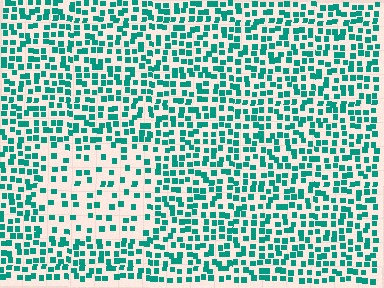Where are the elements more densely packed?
The elements are more densely packed outside the rectangle boundary.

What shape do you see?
I see a rectangle.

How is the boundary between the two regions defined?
The boundary is defined by a change in element density (approximately 2.2x ratio). All elements are the same color, size, and shape.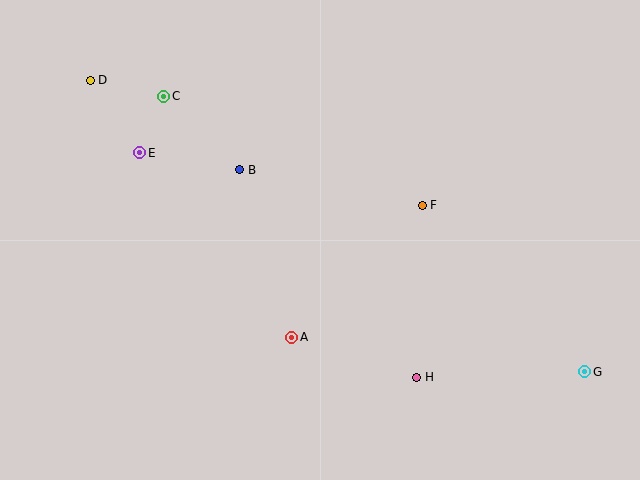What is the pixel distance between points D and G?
The distance between D and G is 574 pixels.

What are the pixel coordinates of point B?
Point B is at (240, 170).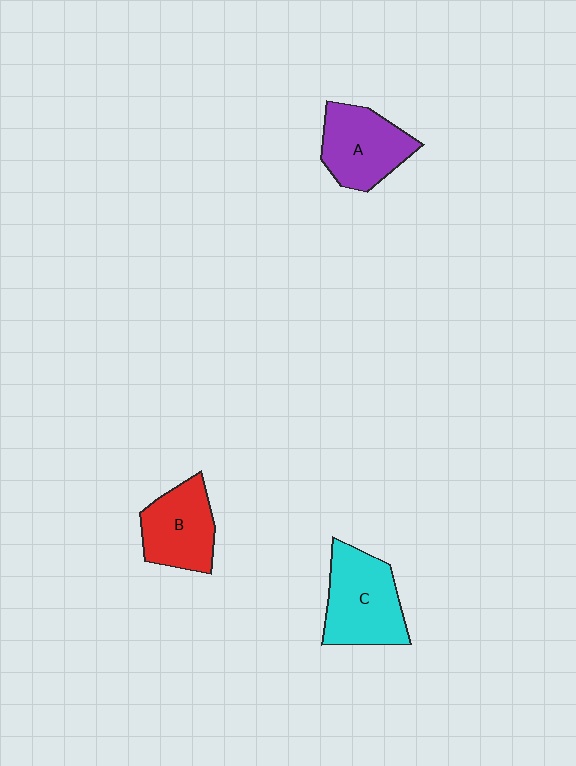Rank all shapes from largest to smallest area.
From largest to smallest: C (cyan), A (purple), B (red).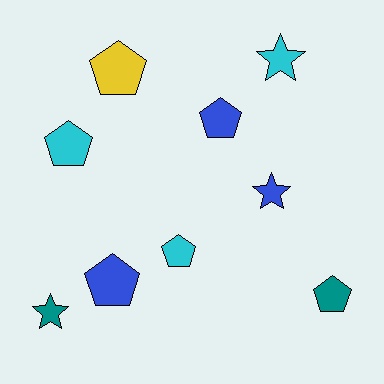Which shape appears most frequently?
Pentagon, with 6 objects.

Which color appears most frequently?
Blue, with 3 objects.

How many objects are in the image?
There are 9 objects.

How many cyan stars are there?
There is 1 cyan star.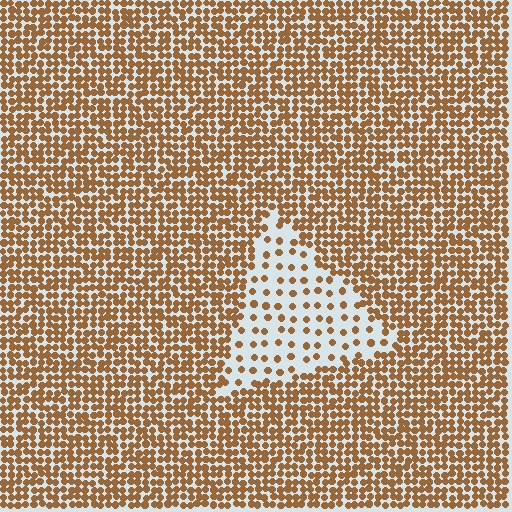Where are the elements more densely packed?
The elements are more densely packed outside the triangle boundary.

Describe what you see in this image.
The image contains small brown elements arranged at two different densities. A triangle-shaped region is visible where the elements are less densely packed than the surrounding area.